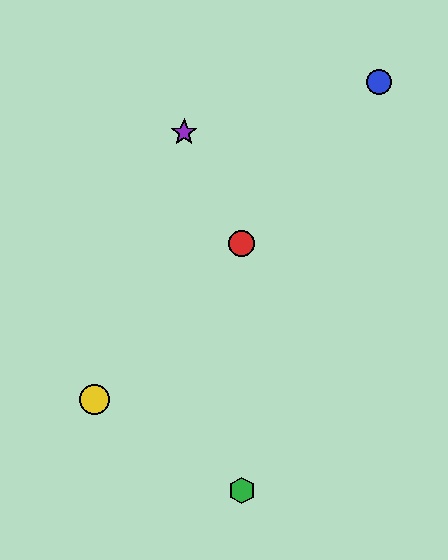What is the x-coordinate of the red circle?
The red circle is at x≈242.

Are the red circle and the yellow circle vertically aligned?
No, the red circle is at x≈242 and the yellow circle is at x≈94.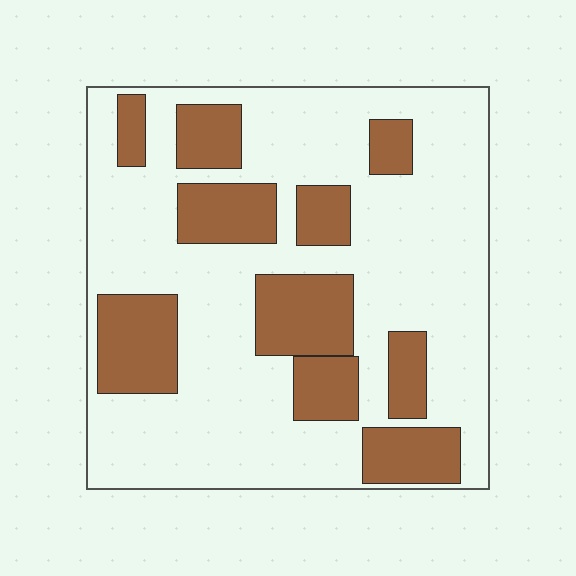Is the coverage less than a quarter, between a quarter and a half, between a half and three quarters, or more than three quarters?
Between a quarter and a half.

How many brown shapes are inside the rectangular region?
10.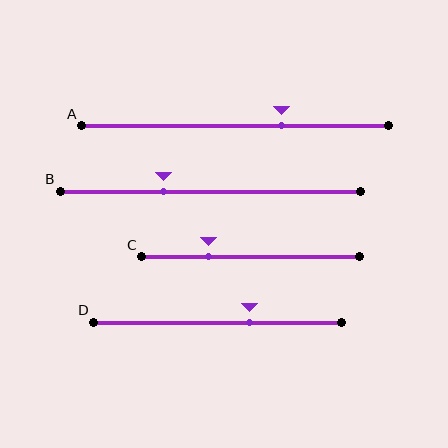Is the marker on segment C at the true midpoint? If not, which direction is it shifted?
No, the marker on segment C is shifted to the left by about 19% of the segment length.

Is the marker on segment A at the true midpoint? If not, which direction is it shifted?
No, the marker on segment A is shifted to the right by about 15% of the segment length.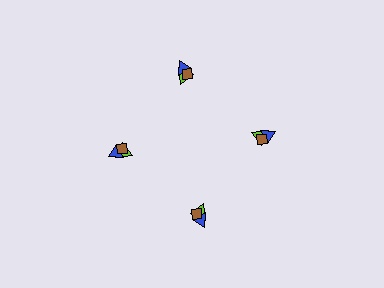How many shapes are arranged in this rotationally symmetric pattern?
There are 12 shapes, arranged in 4 groups of 3.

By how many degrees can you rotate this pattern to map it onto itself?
The pattern maps onto itself every 90 degrees of rotation.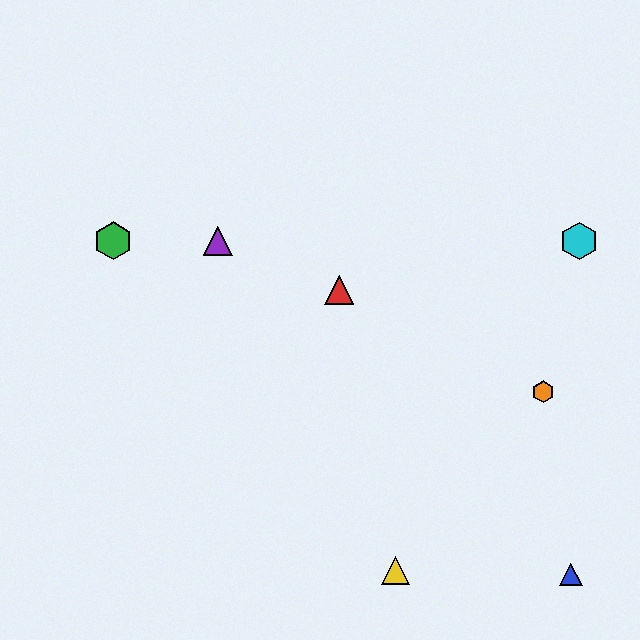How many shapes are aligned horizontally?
3 shapes (the green hexagon, the purple triangle, the cyan hexagon) are aligned horizontally.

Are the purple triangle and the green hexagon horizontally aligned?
Yes, both are at y≈241.